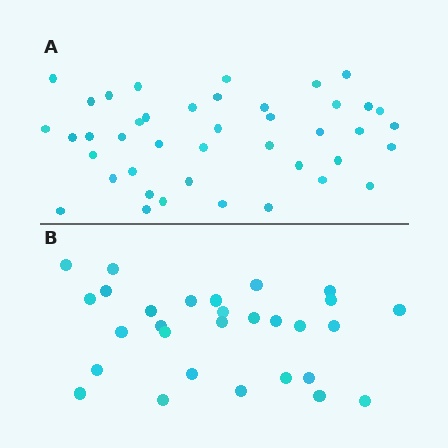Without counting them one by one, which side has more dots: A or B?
Region A (the top region) has more dots.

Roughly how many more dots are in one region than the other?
Region A has approximately 15 more dots than region B.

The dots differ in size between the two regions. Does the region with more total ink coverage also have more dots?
No. Region B has more total ink coverage because its dots are larger, but region A actually contains more individual dots. Total area can be misleading — the number of items is what matters here.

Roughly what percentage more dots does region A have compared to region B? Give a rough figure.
About 45% more.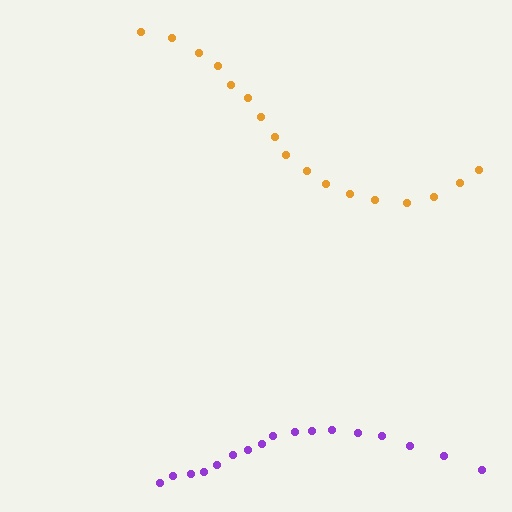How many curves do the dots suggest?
There are 2 distinct paths.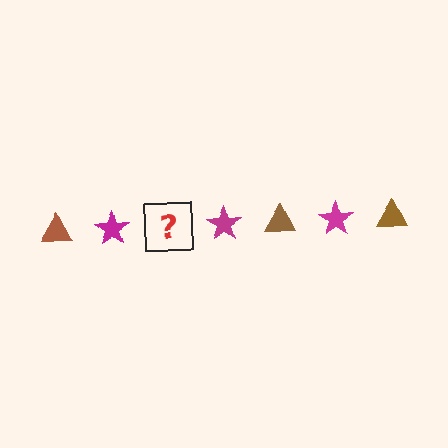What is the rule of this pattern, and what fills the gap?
The rule is that the pattern alternates between brown triangle and magenta star. The gap should be filled with a brown triangle.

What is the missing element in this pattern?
The missing element is a brown triangle.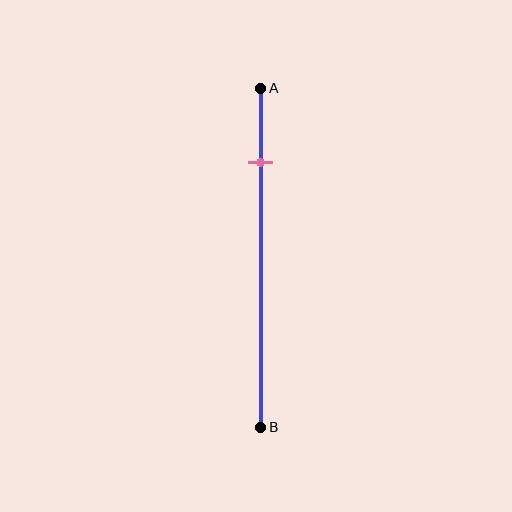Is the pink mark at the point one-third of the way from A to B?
No, the mark is at about 20% from A, not at the 33% one-third point.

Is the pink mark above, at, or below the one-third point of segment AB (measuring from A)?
The pink mark is above the one-third point of segment AB.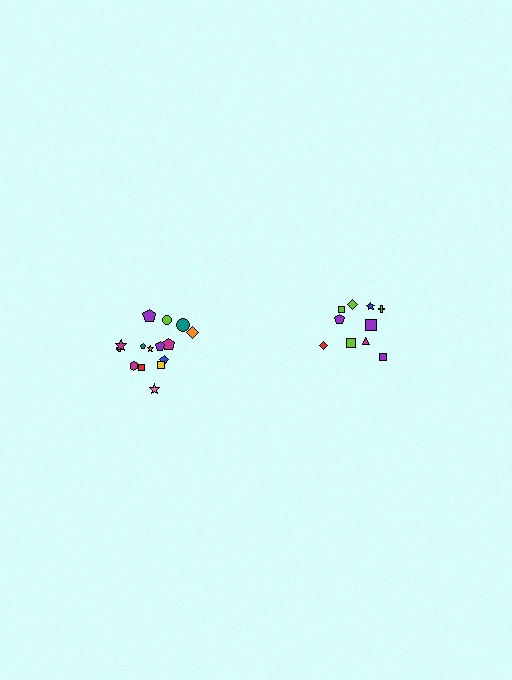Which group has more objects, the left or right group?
The left group.